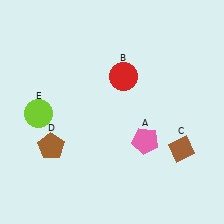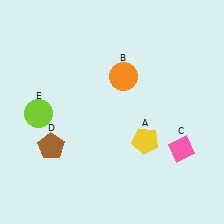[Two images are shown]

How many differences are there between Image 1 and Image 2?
There are 3 differences between the two images.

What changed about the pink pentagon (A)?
In Image 1, A is pink. In Image 2, it changed to yellow.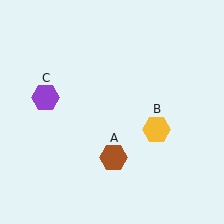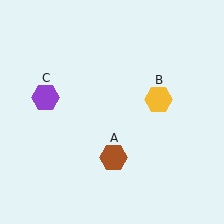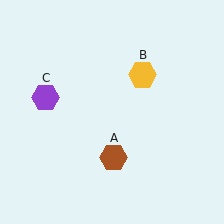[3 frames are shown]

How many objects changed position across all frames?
1 object changed position: yellow hexagon (object B).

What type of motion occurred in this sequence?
The yellow hexagon (object B) rotated counterclockwise around the center of the scene.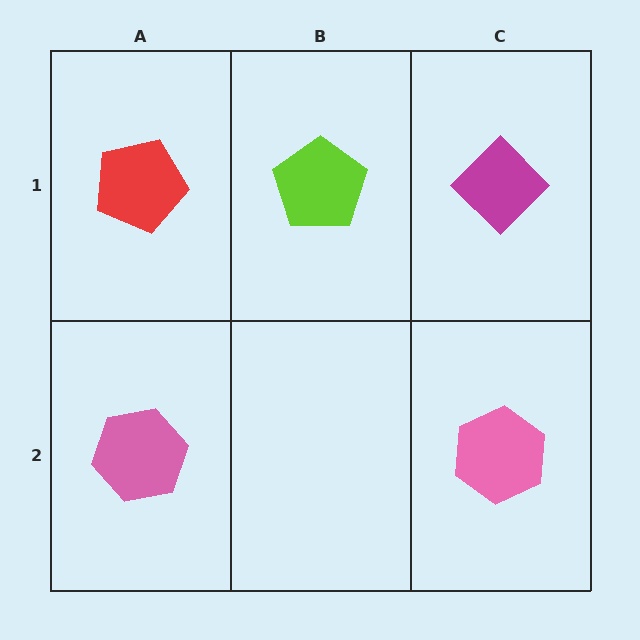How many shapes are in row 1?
3 shapes.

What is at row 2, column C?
A pink hexagon.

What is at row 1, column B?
A lime pentagon.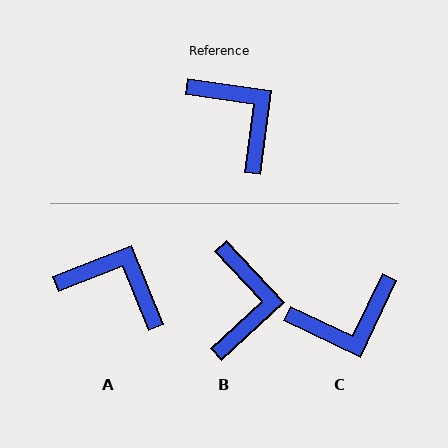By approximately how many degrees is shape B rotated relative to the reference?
Approximately 39 degrees clockwise.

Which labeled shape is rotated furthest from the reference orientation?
C, about 107 degrees away.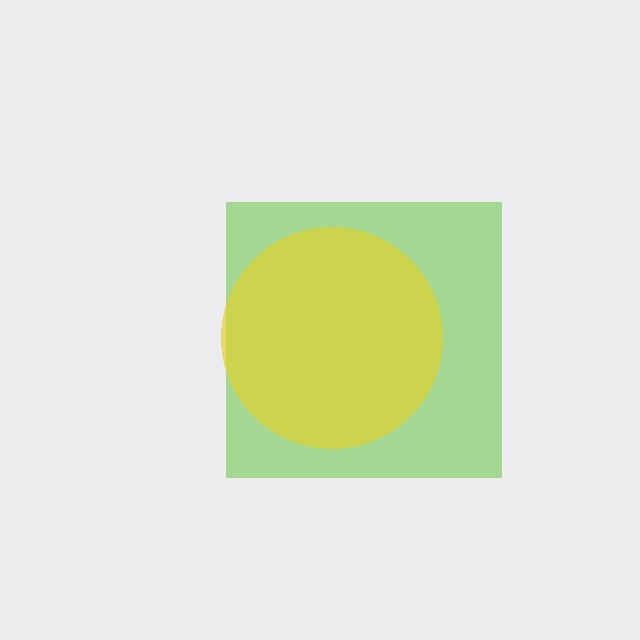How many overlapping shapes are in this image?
There are 2 overlapping shapes in the image.